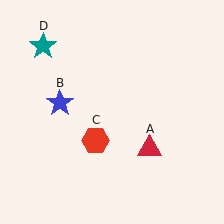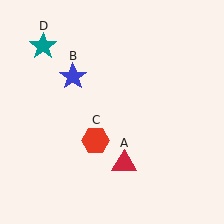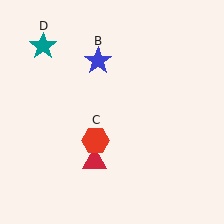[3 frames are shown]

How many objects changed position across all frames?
2 objects changed position: red triangle (object A), blue star (object B).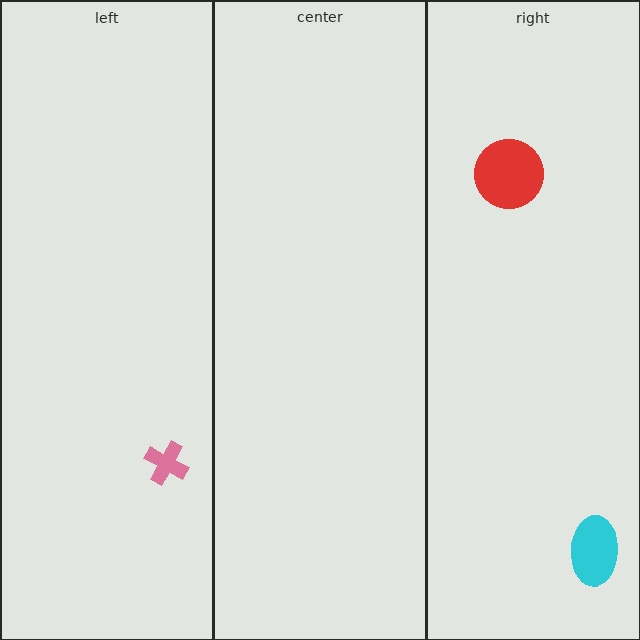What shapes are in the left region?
The pink cross.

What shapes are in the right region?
The cyan ellipse, the red circle.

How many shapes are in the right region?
2.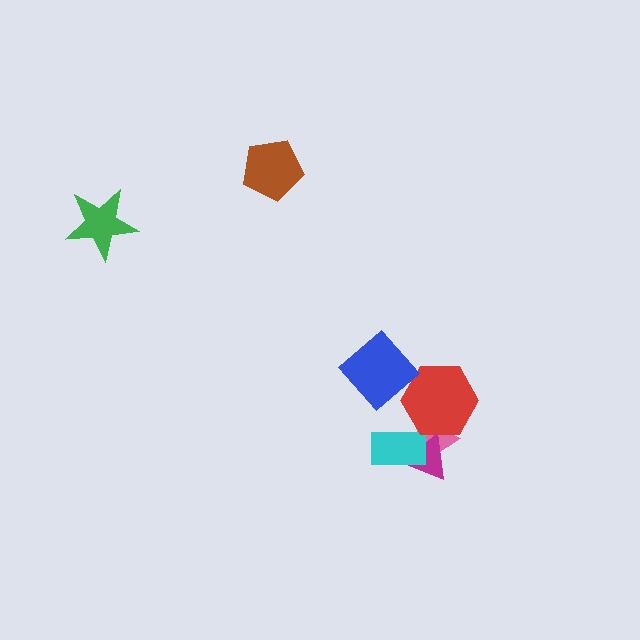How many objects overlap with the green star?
0 objects overlap with the green star.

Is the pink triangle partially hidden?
Yes, it is partially covered by another shape.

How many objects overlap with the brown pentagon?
0 objects overlap with the brown pentagon.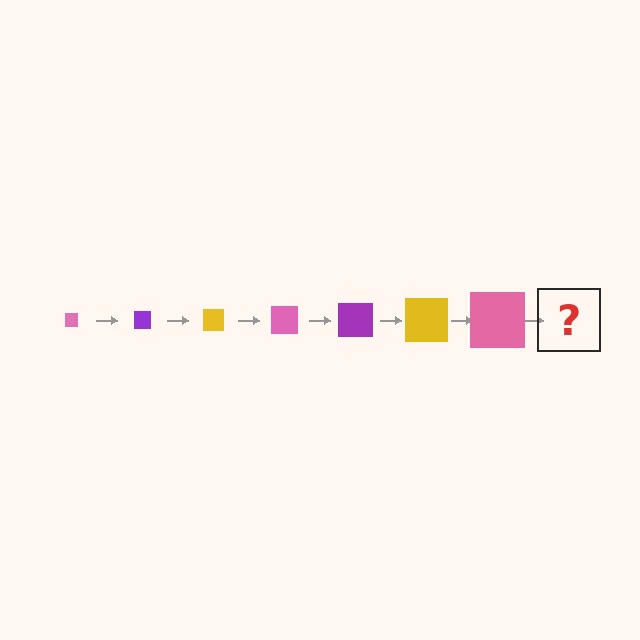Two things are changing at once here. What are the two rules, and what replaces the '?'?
The two rules are that the square grows larger each step and the color cycles through pink, purple, and yellow. The '?' should be a purple square, larger than the previous one.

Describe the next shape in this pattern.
It should be a purple square, larger than the previous one.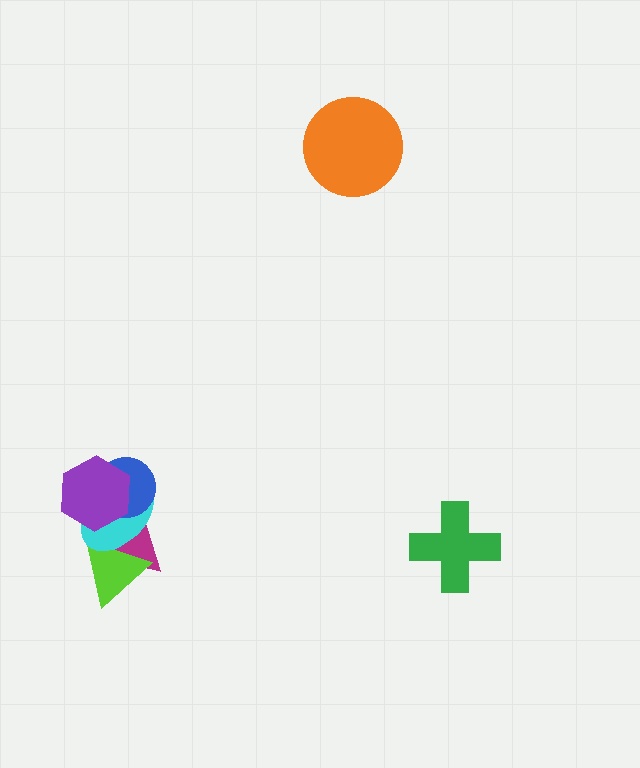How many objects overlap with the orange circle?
0 objects overlap with the orange circle.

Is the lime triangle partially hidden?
Yes, it is partially covered by another shape.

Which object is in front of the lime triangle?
The cyan ellipse is in front of the lime triangle.